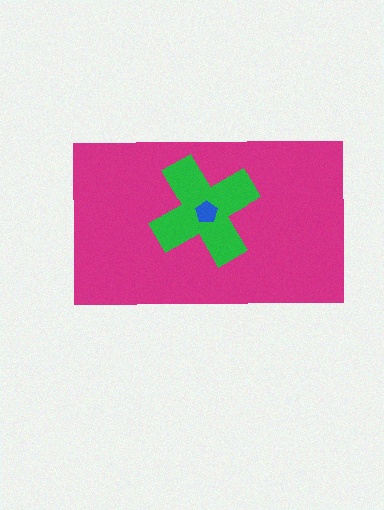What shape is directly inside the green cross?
The blue pentagon.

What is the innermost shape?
The blue pentagon.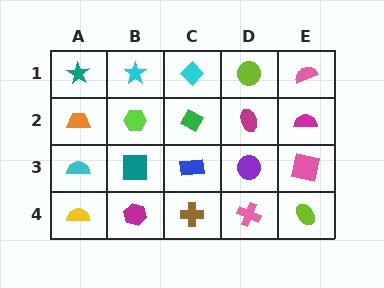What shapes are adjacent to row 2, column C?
A cyan diamond (row 1, column C), a blue rectangle (row 3, column C), a lime hexagon (row 2, column B), a magenta ellipse (row 2, column D).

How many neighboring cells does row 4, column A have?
2.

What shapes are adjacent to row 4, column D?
A purple circle (row 3, column D), a brown cross (row 4, column C), a lime ellipse (row 4, column E).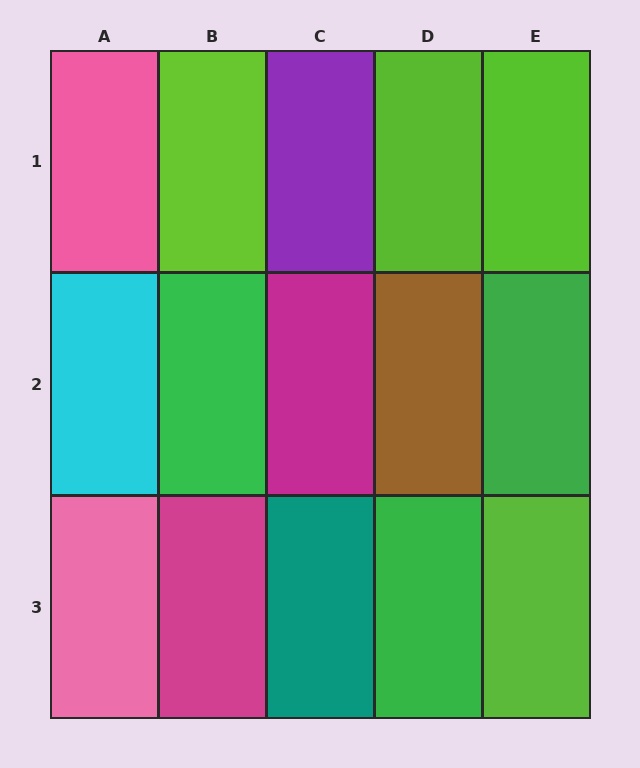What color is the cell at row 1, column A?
Pink.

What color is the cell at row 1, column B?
Lime.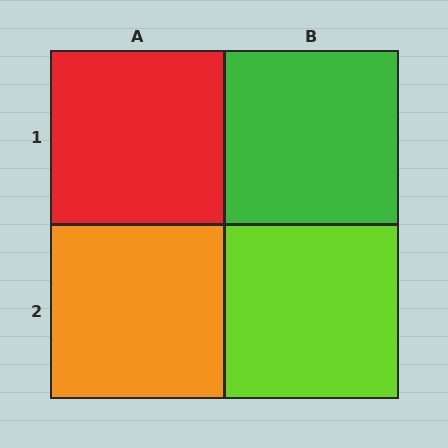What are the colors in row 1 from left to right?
Red, green.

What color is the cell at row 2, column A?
Orange.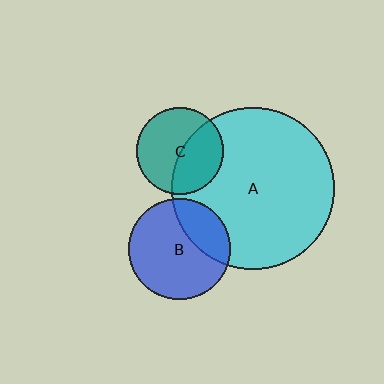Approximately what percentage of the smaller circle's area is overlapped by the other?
Approximately 25%.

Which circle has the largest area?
Circle A (cyan).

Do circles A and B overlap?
Yes.